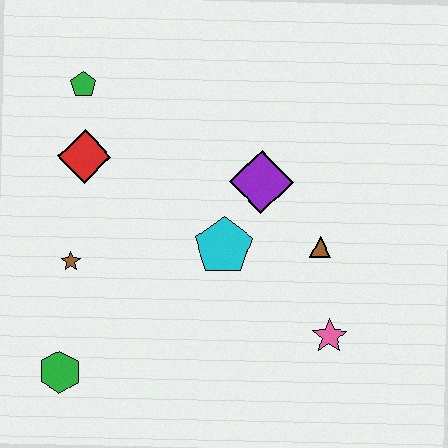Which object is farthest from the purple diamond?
The green hexagon is farthest from the purple diamond.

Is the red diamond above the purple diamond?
Yes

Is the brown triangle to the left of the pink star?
Yes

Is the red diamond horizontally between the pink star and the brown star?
Yes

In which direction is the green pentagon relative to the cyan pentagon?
The green pentagon is above the cyan pentagon.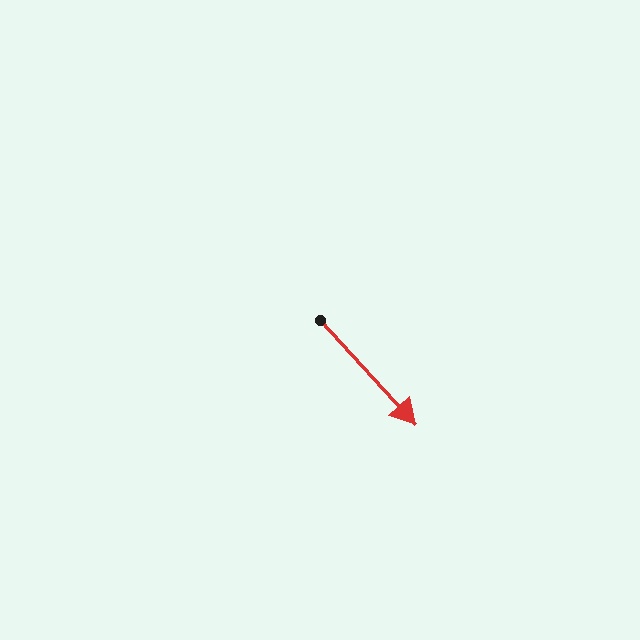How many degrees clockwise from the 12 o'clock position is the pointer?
Approximately 137 degrees.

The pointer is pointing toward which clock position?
Roughly 5 o'clock.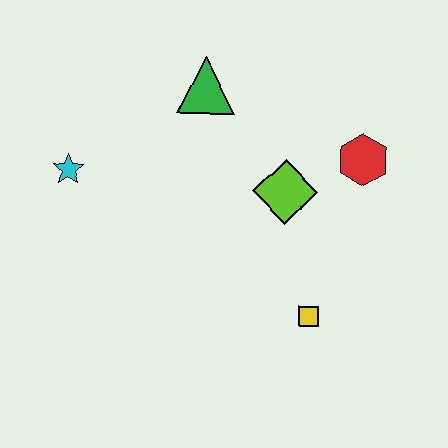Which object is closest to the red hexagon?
The lime diamond is closest to the red hexagon.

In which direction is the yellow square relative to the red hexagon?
The yellow square is below the red hexagon.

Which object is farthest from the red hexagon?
The cyan star is farthest from the red hexagon.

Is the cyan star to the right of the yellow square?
No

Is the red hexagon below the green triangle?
Yes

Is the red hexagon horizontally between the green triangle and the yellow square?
No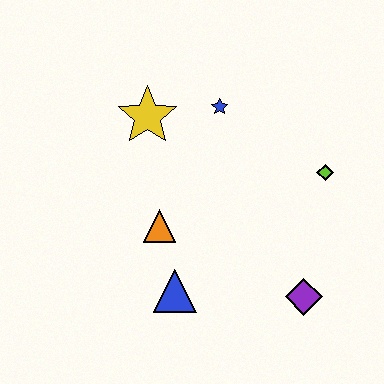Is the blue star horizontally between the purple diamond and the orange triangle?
Yes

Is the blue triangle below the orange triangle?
Yes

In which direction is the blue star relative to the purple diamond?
The blue star is above the purple diamond.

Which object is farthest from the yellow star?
The purple diamond is farthest from the yellow star.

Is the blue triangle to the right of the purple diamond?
No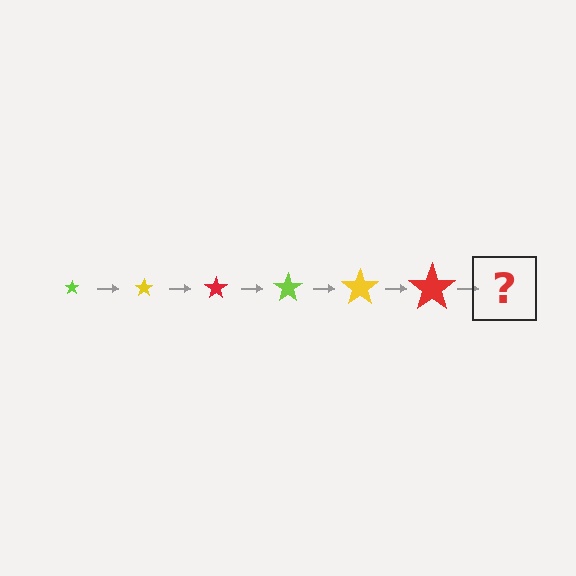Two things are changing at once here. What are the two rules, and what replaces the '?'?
The two rules are that the star grows larger each step and the color cycles through lime, yellow, and red. The '?' should be a lime star, larger than the previous one.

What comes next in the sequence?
The next element should be a lime star, larger than the previous one.